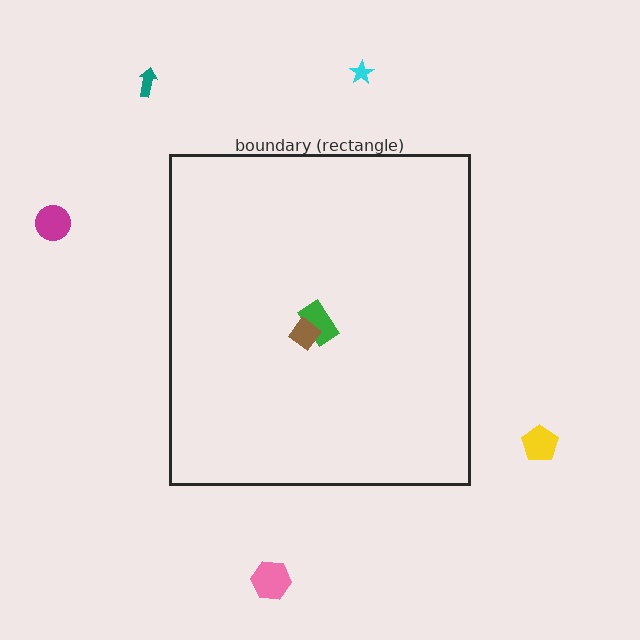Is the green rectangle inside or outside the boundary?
Inside.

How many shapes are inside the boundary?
2 inside, 5 outside.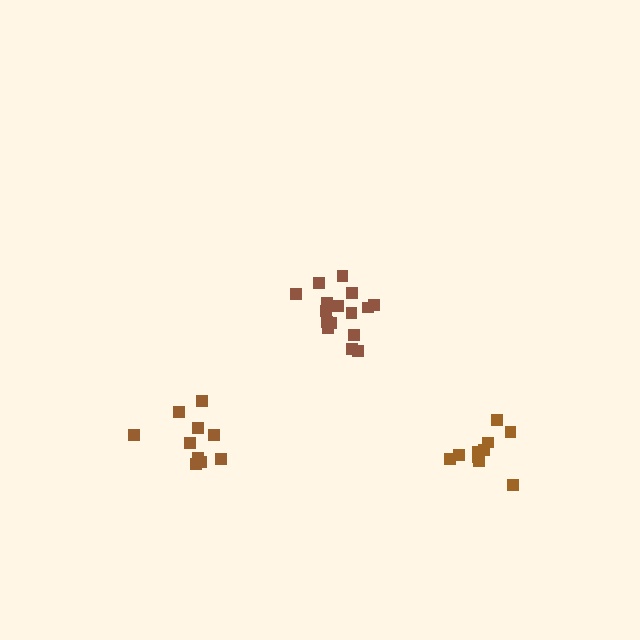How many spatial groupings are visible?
There are 3 spatial groupings.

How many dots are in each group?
Group 1: 10 dots, Group 2: 16 dots, Group 3: 10 dots (36 total).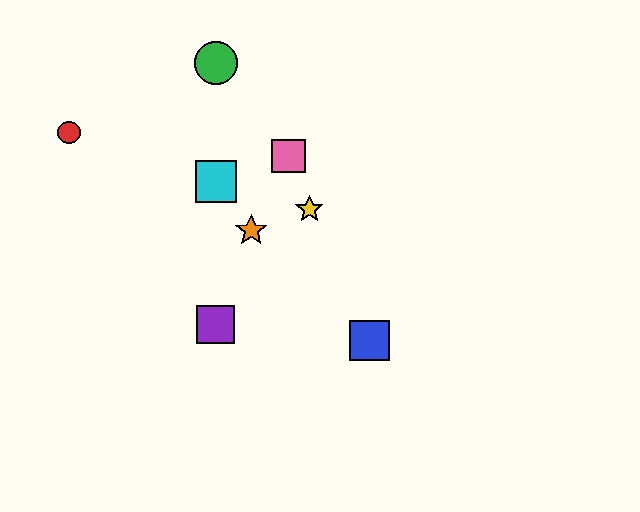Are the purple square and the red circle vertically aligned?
No, the purple square is at x≈216 and the red circle is at x≈69.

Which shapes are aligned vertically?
The green circle, the purple square, the cyan square are aligned vertically.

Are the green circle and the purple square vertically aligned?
Yes, both are at x≈216.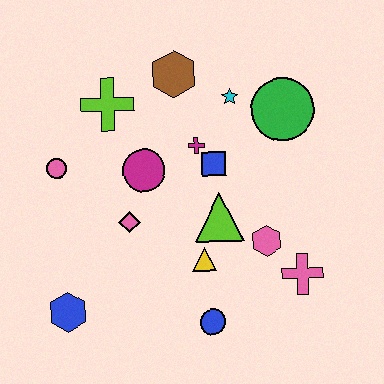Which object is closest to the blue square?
The magenta cross is closest to the blue square.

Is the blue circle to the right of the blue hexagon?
Yes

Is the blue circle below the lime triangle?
Yes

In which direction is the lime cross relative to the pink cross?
The lime cross is to the left of the pink cross.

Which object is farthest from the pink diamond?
The green circle is farthest from the pink diamond.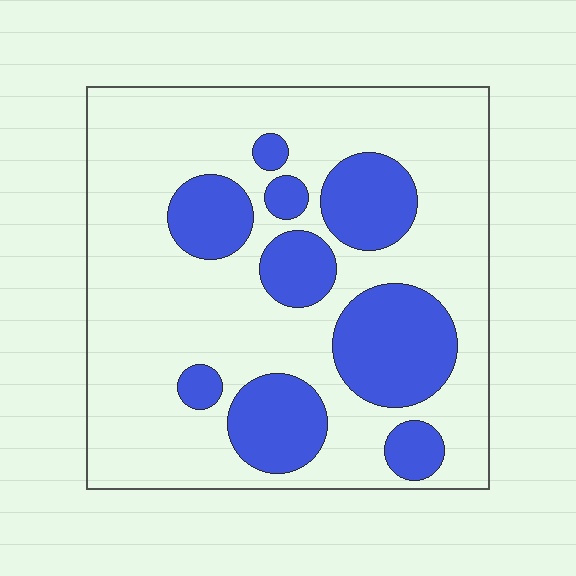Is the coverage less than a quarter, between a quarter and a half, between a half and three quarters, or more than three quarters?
Between a quarter and a half.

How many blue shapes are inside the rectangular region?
9.